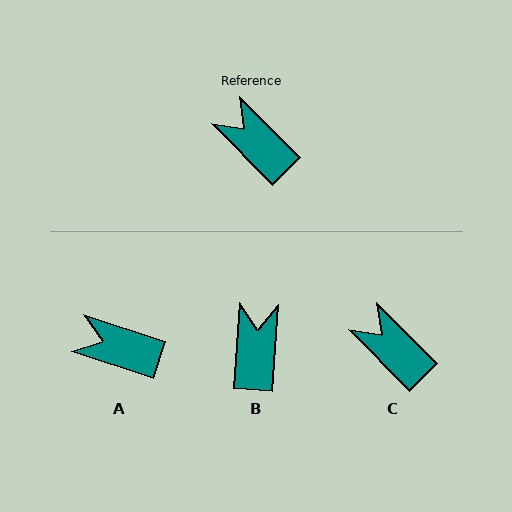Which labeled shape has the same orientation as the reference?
C.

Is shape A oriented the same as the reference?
No, it is off by about 27 degrees.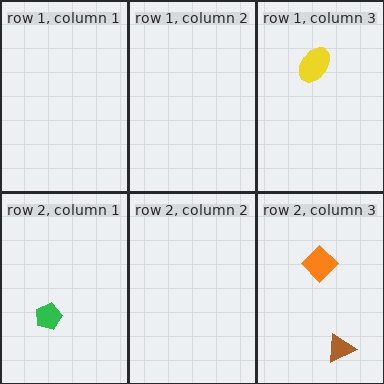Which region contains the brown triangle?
The row 2, column 3 region.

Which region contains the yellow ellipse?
The row 1, column 3 region.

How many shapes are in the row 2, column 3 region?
2.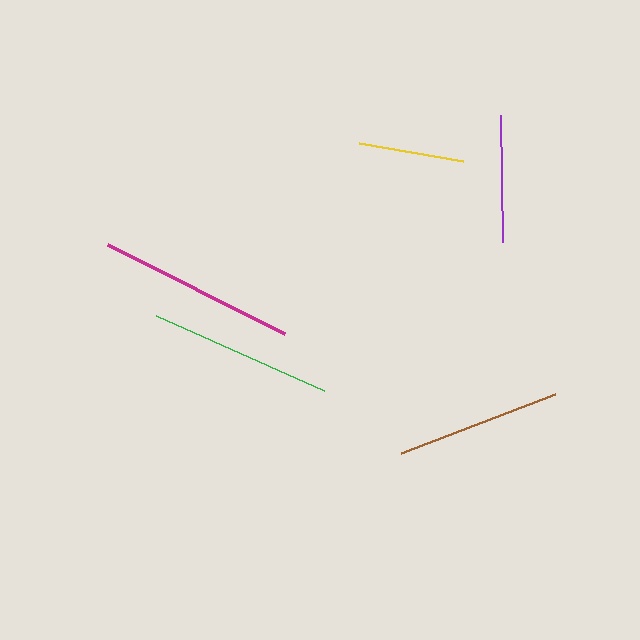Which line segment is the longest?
The magenta line is the longest at approximately 198 pixels.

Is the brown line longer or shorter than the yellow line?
The brown line is longer than the yellow line.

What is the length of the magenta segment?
The magenta segment is approximately 198 pixels long.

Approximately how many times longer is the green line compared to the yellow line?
The green line is approximately 1.7 times the length of the yellow line.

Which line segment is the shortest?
The yellow line is the shortest at approximately 106 pixels.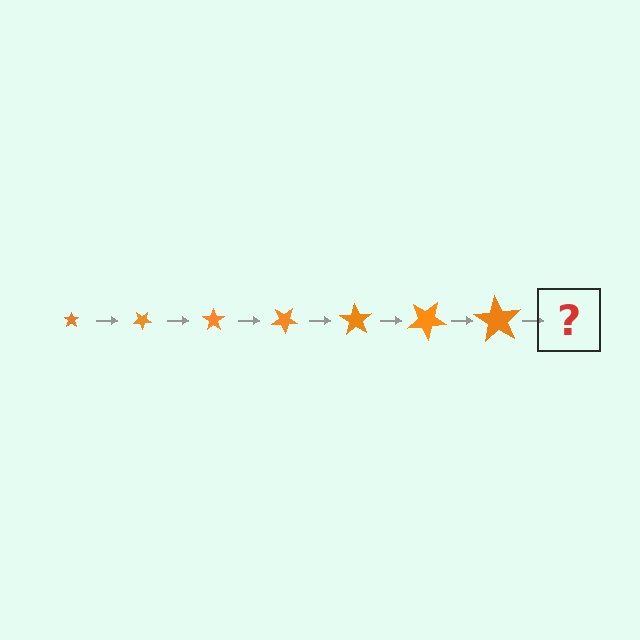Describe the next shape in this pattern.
It should be a star, larger than the previous one and rotated 245 degrees from the start.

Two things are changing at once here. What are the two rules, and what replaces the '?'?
The two rules are that the star grows larger each step and it rotates 35 degrees each step. The '?' should be a star, larger than the previous one and rotated 245 degrees from the start.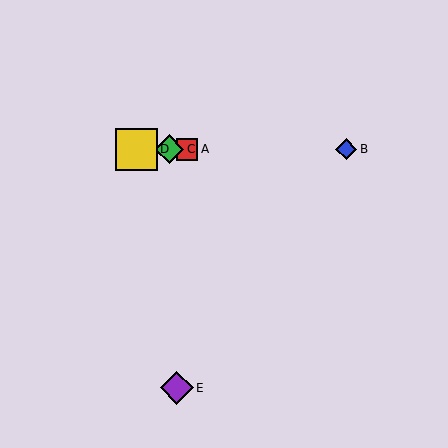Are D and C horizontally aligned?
Yes, both are at y≈149.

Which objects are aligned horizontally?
Objects A, B, C, D are aligned horizontally.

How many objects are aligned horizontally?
4 objects (A, B, C, D) are aligned horizontally.